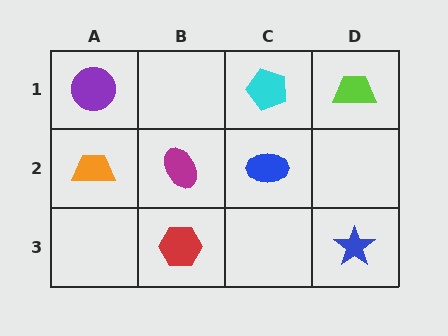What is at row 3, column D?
A blue star.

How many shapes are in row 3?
2 shapes.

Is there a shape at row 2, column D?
No, that cell is empty.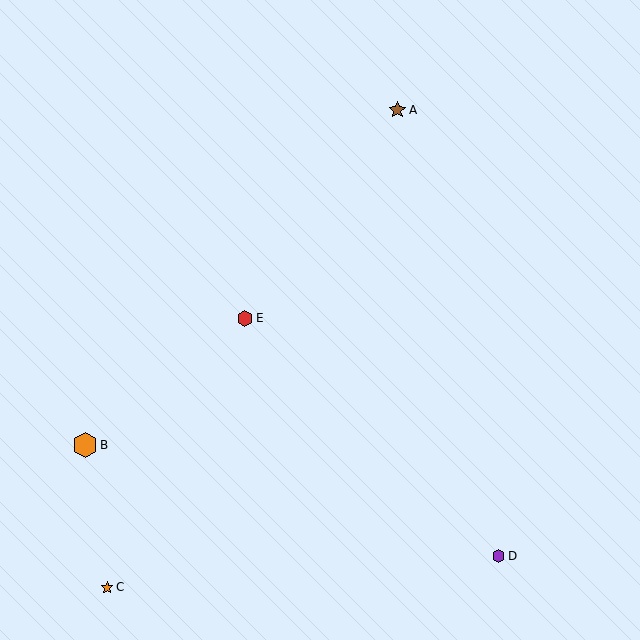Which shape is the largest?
The orange hexagon (labeled B) is the largest.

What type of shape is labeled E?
Shape E is a red hexagon.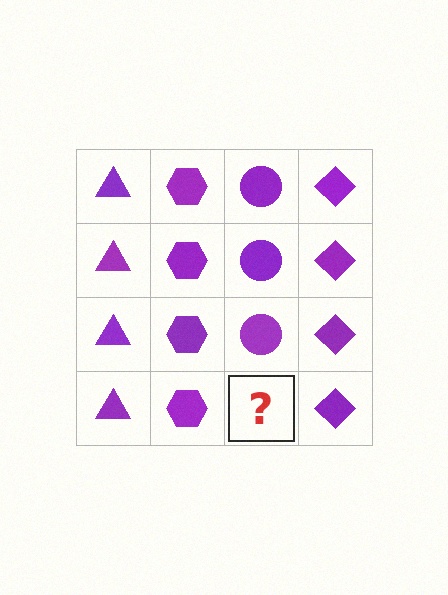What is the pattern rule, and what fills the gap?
The rule is that each column has a consistent shape. The gap should be filled with a purple circle.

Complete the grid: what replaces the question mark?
The question mark should be replaced with a purple circle.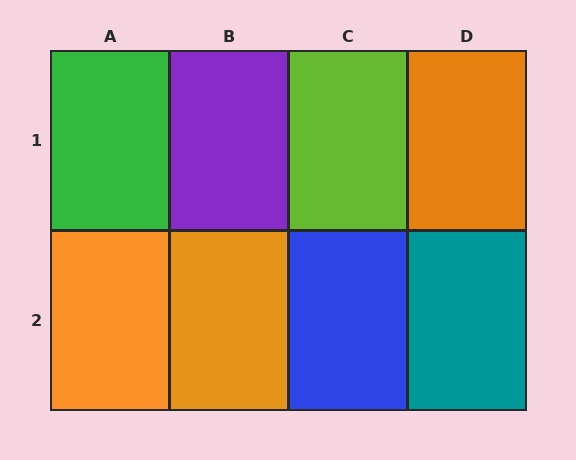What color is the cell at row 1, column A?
Green.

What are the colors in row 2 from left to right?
Orange, orange, blue, teal.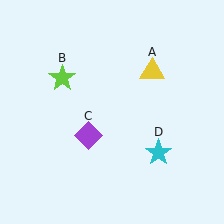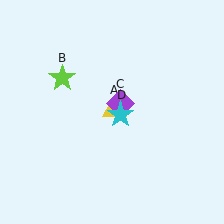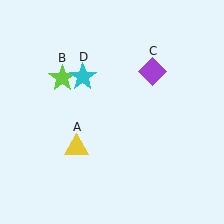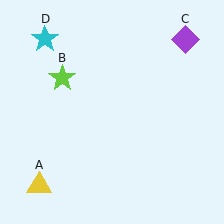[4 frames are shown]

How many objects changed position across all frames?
3 objects changed position: yellow triangle (object A), purple diamond (object C), cyan star (object D).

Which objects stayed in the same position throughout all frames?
Lime star (object B) remained stationary.